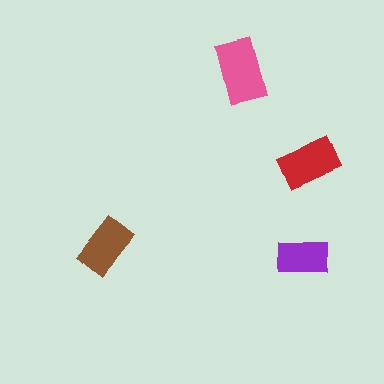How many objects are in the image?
There are 4 objects in the image.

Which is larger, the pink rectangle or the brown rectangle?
The pink one.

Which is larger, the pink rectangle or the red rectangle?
The pink one.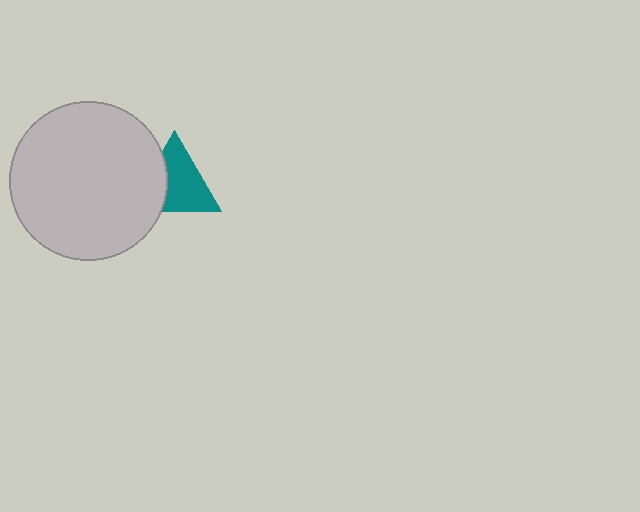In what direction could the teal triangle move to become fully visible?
The teal triangle could move right. That would shift it out from behind the light gray circle entirely.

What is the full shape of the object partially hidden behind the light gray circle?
The partially hidden object is a teal triangle.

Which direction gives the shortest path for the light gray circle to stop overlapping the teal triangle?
Moving left gives the shortest separation.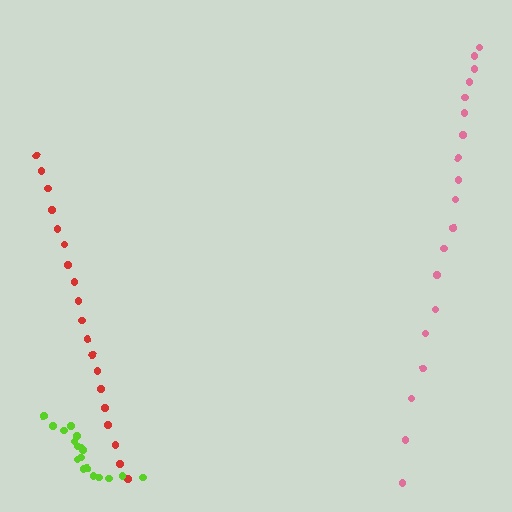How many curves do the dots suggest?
There are 3 distinct paths.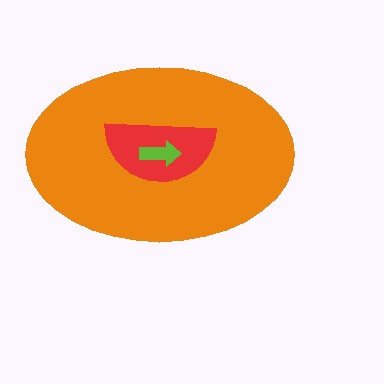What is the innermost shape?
The lime arrow.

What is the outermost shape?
The orange ellipse.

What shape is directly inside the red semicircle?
The lime arrow.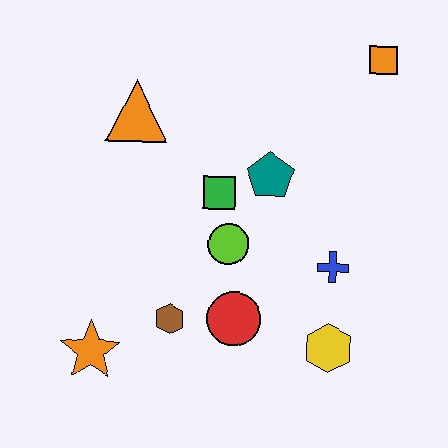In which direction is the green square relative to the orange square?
The green square is to the left of the orange square.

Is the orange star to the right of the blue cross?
No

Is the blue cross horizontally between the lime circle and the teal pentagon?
No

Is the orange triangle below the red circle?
No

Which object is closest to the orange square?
The teal pentagon is closest to the orange square.